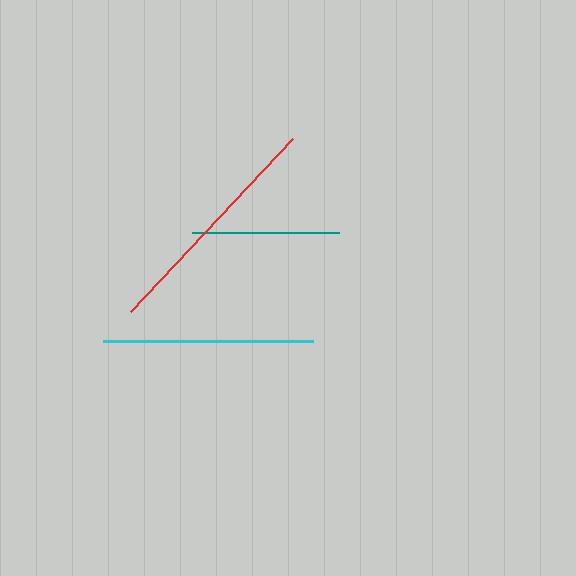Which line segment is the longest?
The red line is the longest at approximately 237 pixels.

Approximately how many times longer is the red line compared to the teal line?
The red line is approximately 1.6 times the length of the teal line.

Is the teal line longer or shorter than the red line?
The red line is longer than the teal line.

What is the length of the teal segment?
The teal segment is approximately 147 pixels long.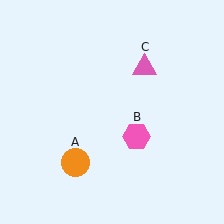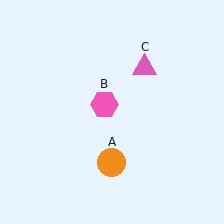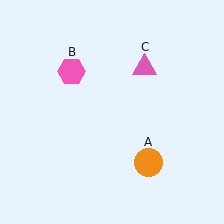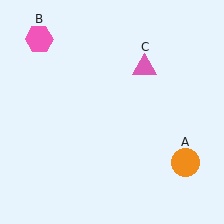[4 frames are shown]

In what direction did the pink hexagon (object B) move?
The pink hexagon (object B) moved up and to the left.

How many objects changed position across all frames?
2 objects changed position: orange circle (object A), pink hexagon (object B).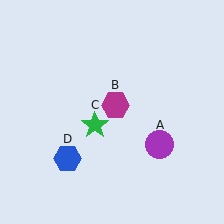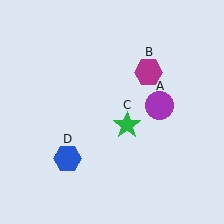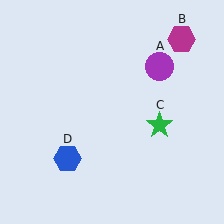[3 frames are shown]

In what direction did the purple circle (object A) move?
The purple circle (object A) moved up.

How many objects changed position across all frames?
3 objects changed position: purple circle (object A), magenta hexagon (object B), green star (object C).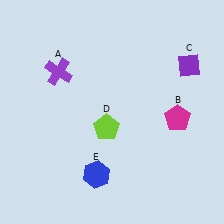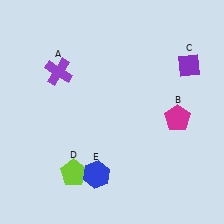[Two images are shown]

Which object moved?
The lime pentagon (D) moved down.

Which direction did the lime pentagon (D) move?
The lime pentagon (D) moved down.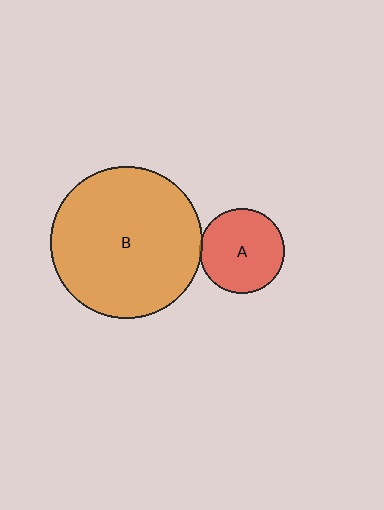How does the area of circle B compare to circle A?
Approximately 3.2 times.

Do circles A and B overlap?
Yes.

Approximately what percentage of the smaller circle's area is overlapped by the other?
Approximately 5%.